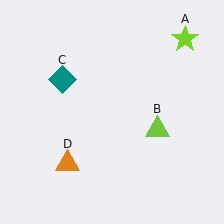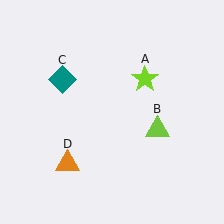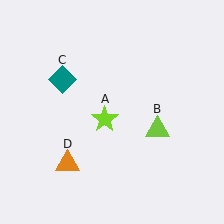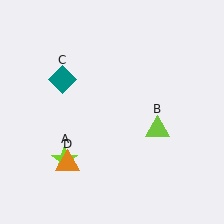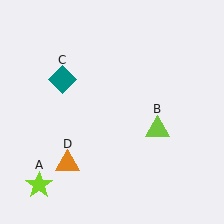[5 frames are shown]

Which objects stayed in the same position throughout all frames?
Lime triangle (object B) and teal diamond (object C) and orange triangle (object D) remained stationary.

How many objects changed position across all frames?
1 object changed position: lime star (object A).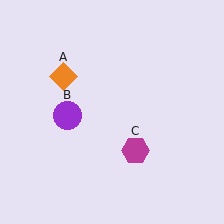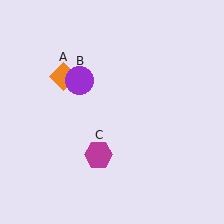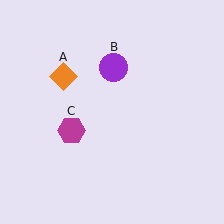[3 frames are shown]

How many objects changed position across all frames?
2 objects changed position: purple circle (object B), magenta hexagon (object C).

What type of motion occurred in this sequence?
The purple circle (object B), magenta hexagon (object C) rotated clockwise around the center of the scene.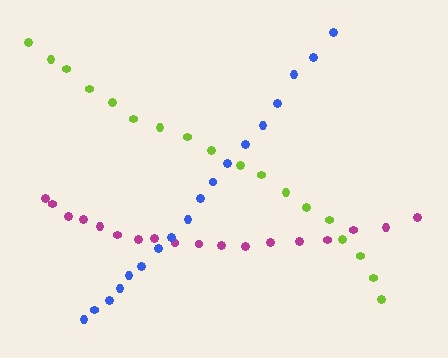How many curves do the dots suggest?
There are 3 distinct paths.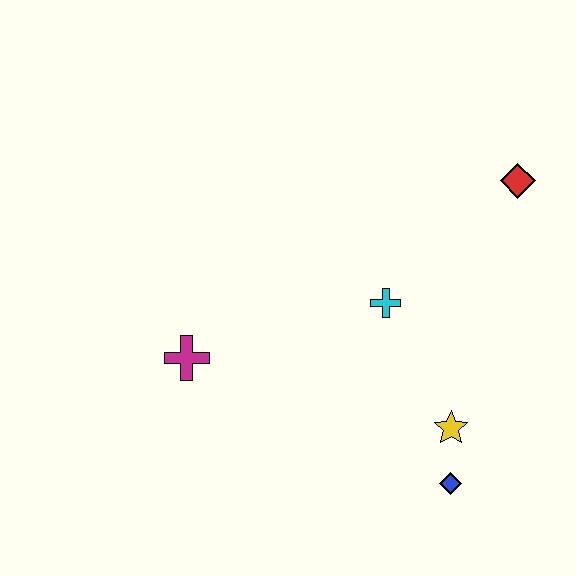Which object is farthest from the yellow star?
The magenta cross is farthest from the yellow star.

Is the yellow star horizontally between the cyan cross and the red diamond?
Yes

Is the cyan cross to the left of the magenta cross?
No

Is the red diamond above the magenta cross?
Yes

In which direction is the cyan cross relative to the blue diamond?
The cyan cross is above the blue diamond.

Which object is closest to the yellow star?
The blue diamond is closest to the yellow star.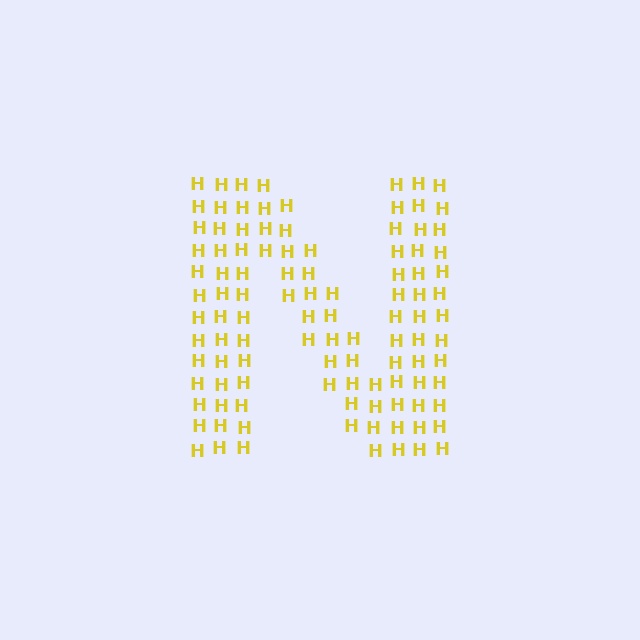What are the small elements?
The small elements are letter H's.